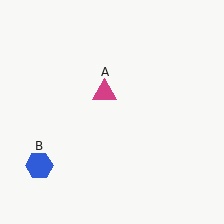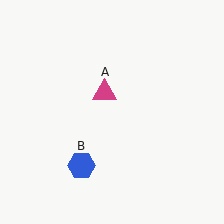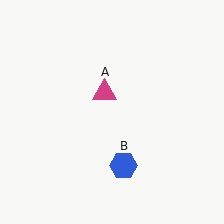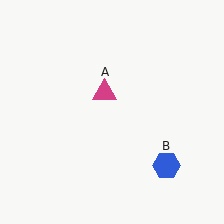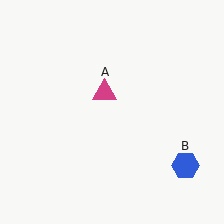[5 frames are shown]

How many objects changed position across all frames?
1 object changed position: blue hexagon (object B).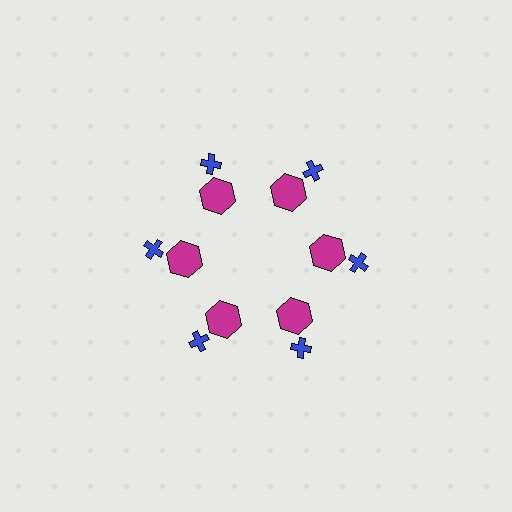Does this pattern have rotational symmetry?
Yes, this pattern has 6-fold rotational symmetry. It looks the same after rotating 60 degrees around the center.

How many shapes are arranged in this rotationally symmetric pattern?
There are 12 shapes, arranged in 6 groups of 2.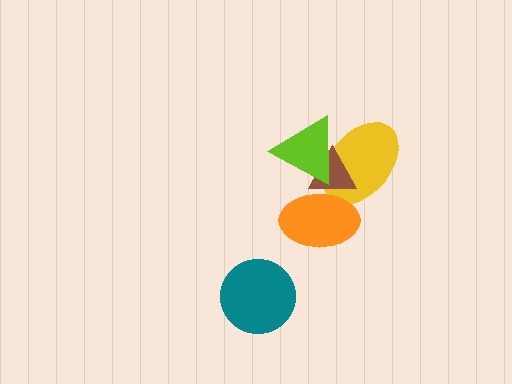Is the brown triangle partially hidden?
Yes, it is partially covered by another shape.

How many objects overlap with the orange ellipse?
3 objects overlap with the orange ellipse.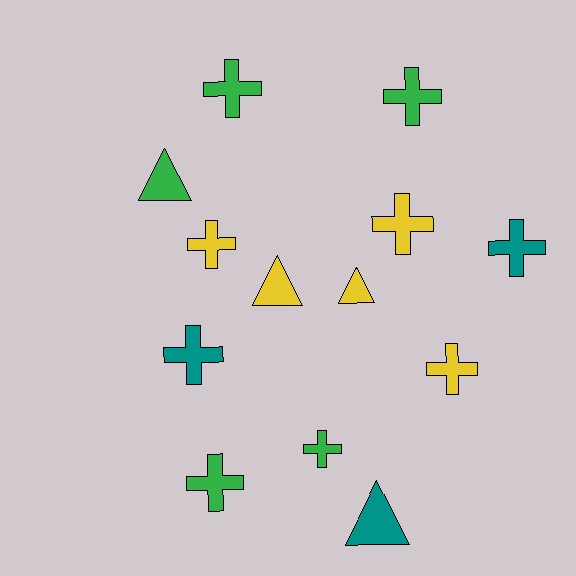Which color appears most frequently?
Yellow, with 5 objects.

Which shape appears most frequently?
Cross, with 9 objects.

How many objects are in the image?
There are 13 objects.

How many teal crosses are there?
There are 2 teal crosses.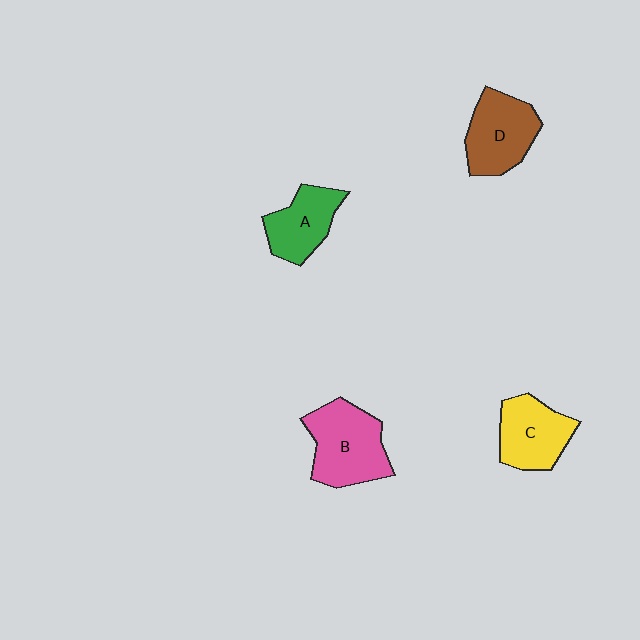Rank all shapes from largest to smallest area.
From largest to smallest: B (pink), D (brown), C (yellow), A (green).